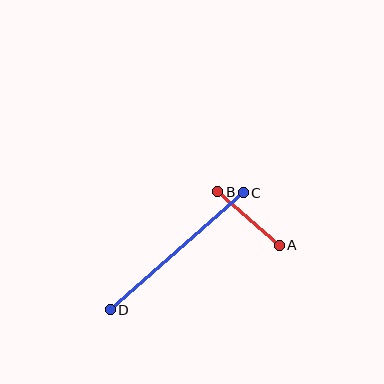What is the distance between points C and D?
The distance is approximately 177 pixels.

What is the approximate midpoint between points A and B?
The midpoint is at approximately (248, 219) pixels.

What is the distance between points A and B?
The distance is approximately 82 pixels.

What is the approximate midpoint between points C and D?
The midpoint is at approximately (177, 251) pixels.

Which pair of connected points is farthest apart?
Points C and D are farthest apart.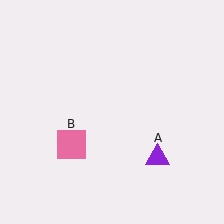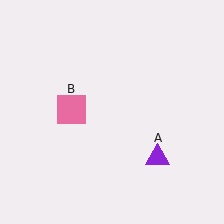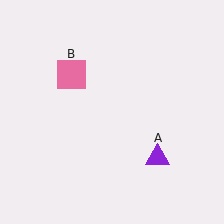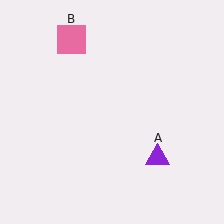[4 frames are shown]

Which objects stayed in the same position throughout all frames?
Purple triangle (object A) remained stationary.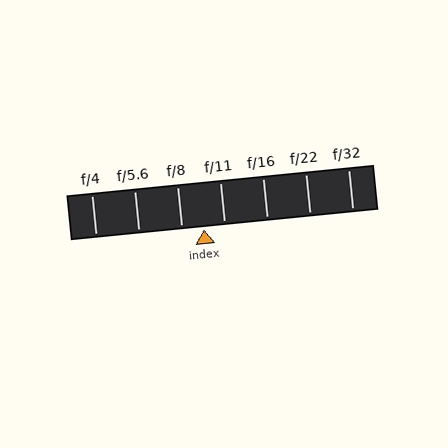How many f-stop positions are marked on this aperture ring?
There are 7 f-stop positions marked.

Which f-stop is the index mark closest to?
The index mark is closest to f/11.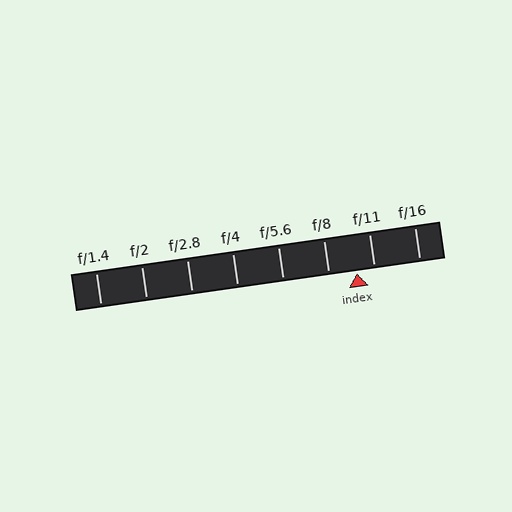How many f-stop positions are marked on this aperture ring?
There are 8 f-stop positions marked.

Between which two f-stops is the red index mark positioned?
The index mark is between f/8 and f/11.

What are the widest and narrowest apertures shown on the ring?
The widest aperture shown is f/1.4 and the narrowest is f/16.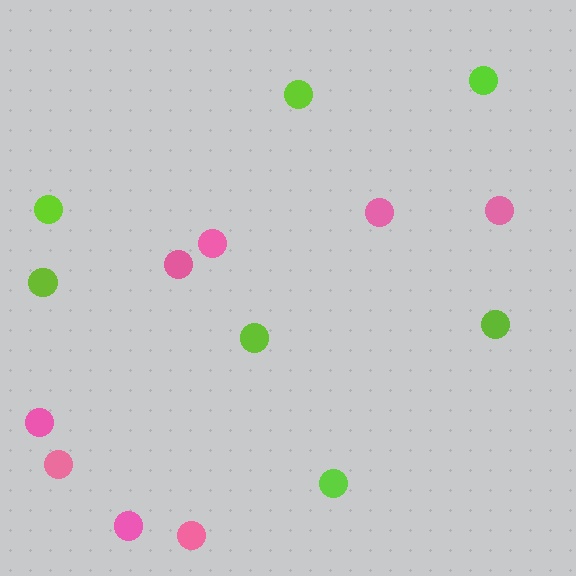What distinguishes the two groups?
There are 2 groups: one group of pink circles (8) and one group of lime circles (7).